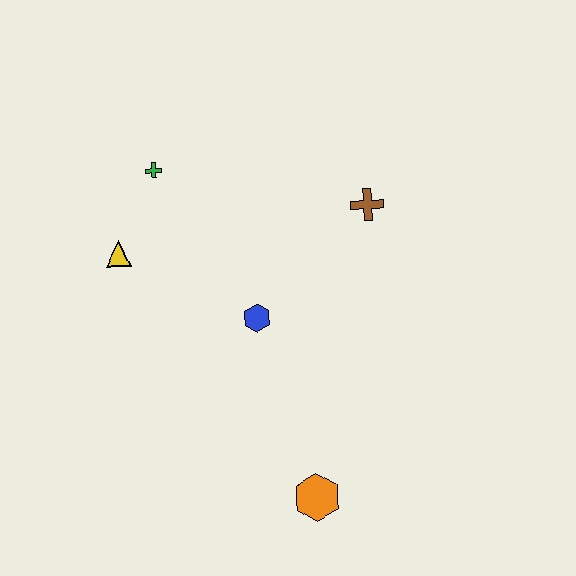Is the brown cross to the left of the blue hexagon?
No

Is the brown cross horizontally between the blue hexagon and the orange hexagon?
No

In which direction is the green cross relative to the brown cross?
The green cross is to the left of the brown cross.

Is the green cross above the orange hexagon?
Yes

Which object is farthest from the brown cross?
The orange hexagon is farthest from the brown cross.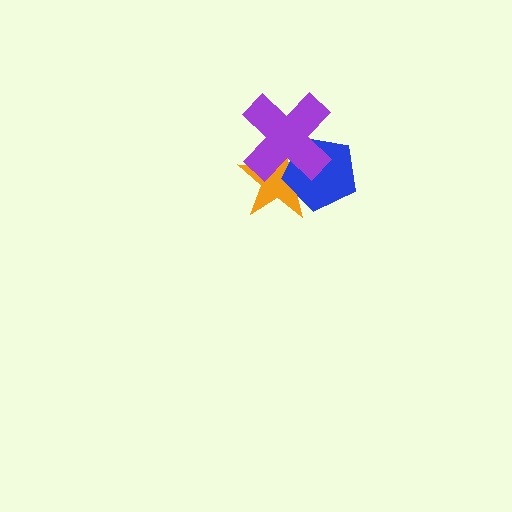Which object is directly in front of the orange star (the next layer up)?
The blue pentagon is directly in front of the orange star.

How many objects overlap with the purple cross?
2 objects overlap with the purple cross.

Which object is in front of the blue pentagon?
The purple cross is in front of the blue pentagon.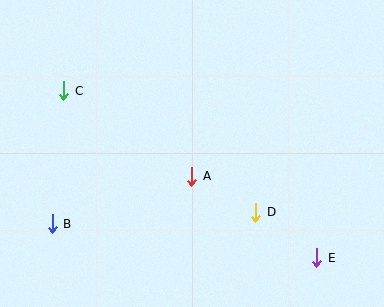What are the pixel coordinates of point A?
Point A is at (192, 176).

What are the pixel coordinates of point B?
Point B is at (52, 224).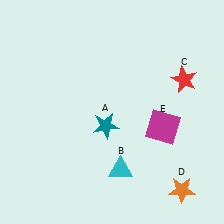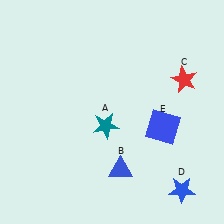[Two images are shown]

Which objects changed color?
B changed from cyan to blue. D changed from orange to blue. E changed from magenta to blue.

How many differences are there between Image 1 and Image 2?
There are 3 differences between the two images.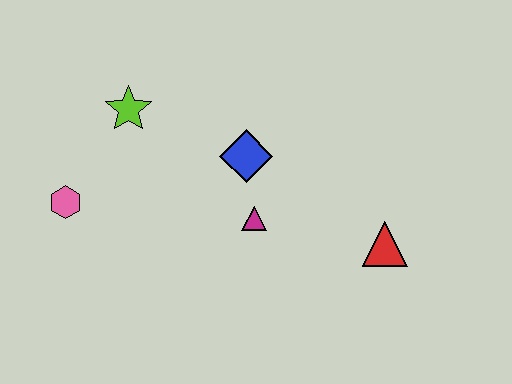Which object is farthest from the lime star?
The red triangle is farthest from the lime star.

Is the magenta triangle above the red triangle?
Yes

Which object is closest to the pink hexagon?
The lime star is closest to the pink hexagon.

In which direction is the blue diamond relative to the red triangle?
The blue diamond is to the left of the red triangle.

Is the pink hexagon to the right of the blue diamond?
No